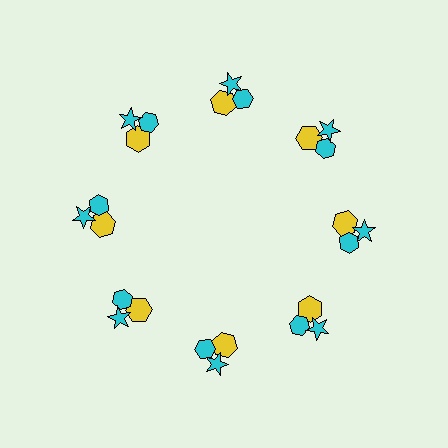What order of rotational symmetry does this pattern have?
This pattern has 8-fold rotational symmetry.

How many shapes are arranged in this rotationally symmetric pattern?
There are 24 shapes, arranged in 8 groups of 3.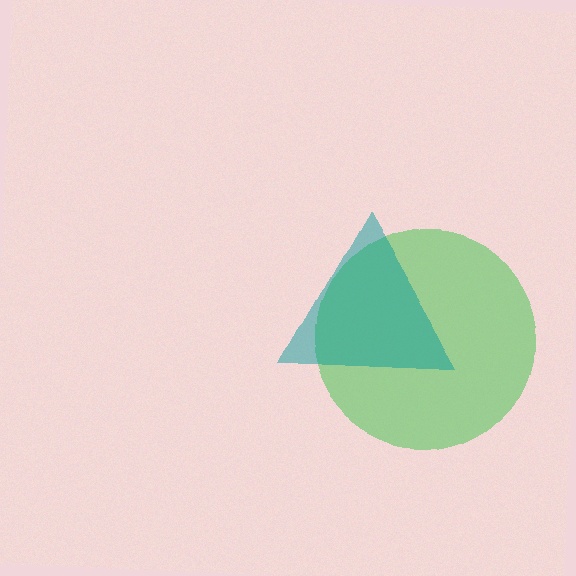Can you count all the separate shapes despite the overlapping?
Yes, there are 2 separate shapes.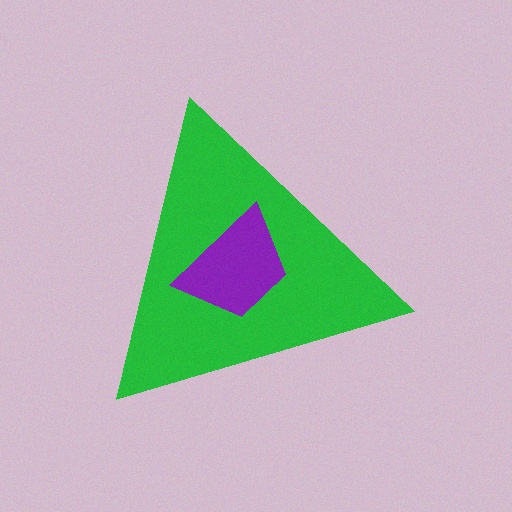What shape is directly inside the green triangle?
The purple trapezoid.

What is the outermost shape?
The green triangle.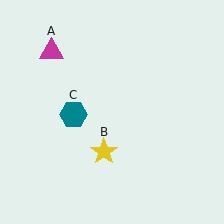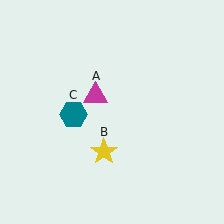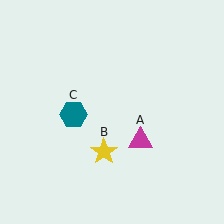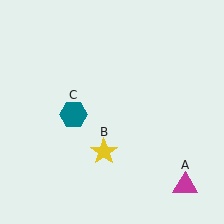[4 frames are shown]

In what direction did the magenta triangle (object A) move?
The magenta triangle (object A) moved down and to the right.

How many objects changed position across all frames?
1 object changed position: magenta triangle (object A).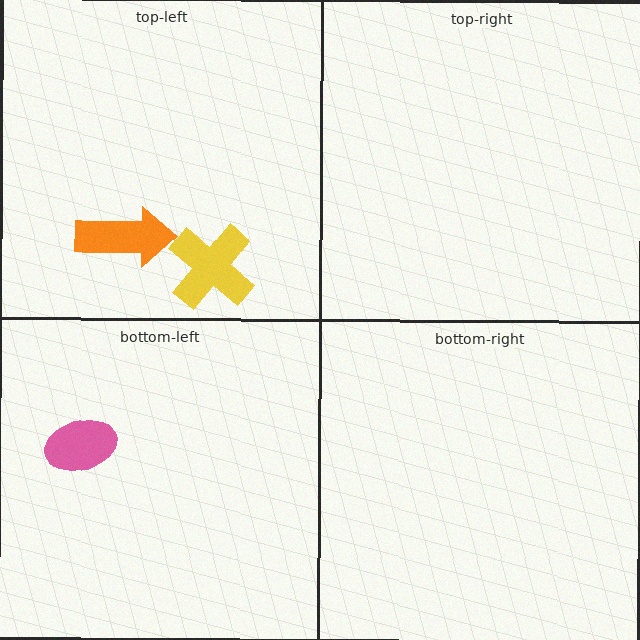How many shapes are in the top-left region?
2.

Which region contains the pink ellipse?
The bottom-left region.